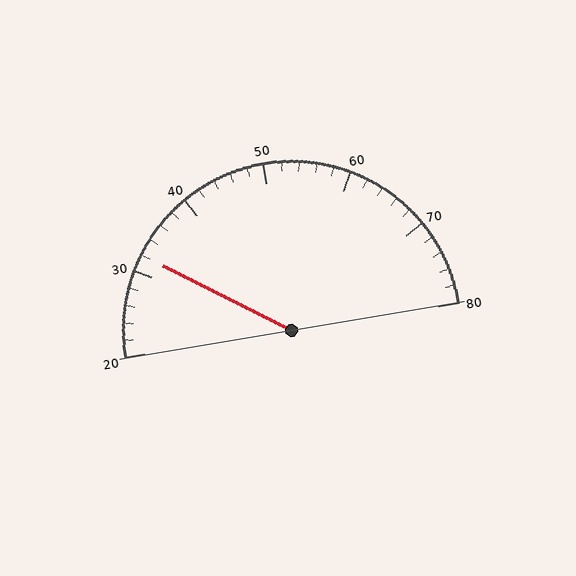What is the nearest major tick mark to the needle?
The nearest major tick mark is 30.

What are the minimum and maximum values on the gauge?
The gauge ranges from 20 to 80.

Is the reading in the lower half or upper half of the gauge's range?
The reading is in the lower half of the range (20 to 80).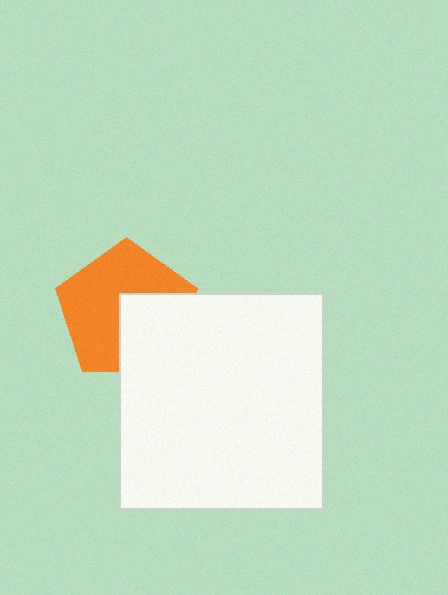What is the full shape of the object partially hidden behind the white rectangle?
The partially hidden object is an orange pentagon.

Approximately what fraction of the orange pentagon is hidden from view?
Roughly 38% of the orange pentagon is hidden behind the white rectangle.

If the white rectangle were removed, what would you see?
You would see the complete orange pentagon.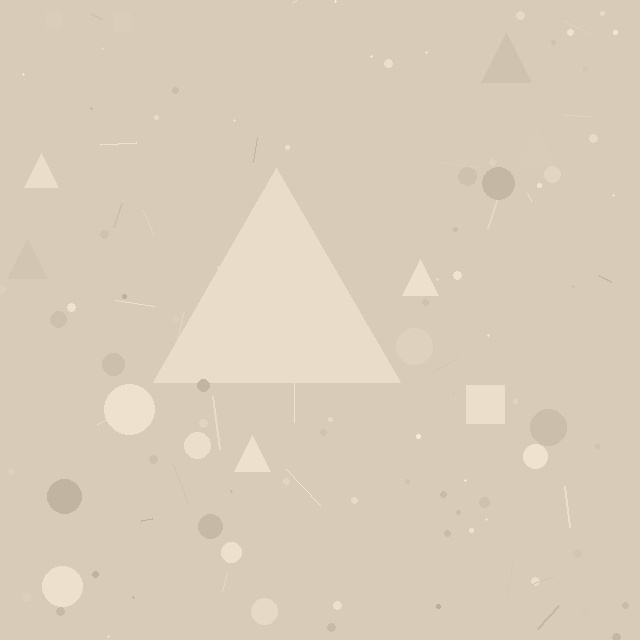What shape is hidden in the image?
A triangle is hidden in the image.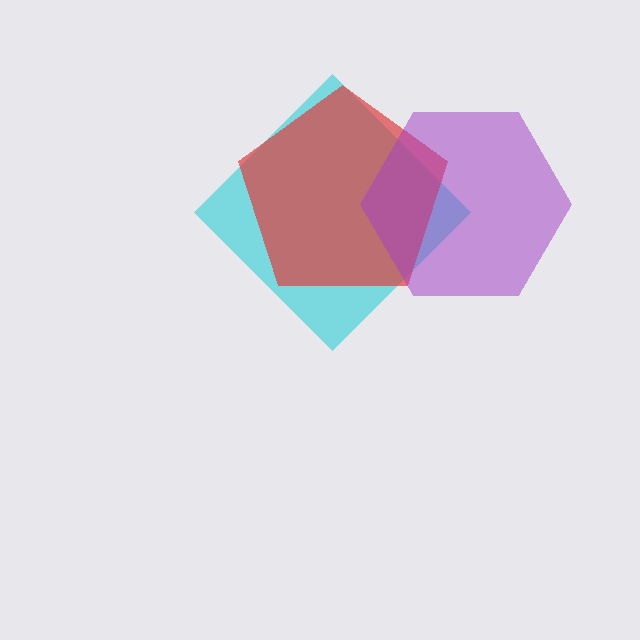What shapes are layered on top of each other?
The layered shapes are: a cyan diamond, a red pentagon, a purple hexagon.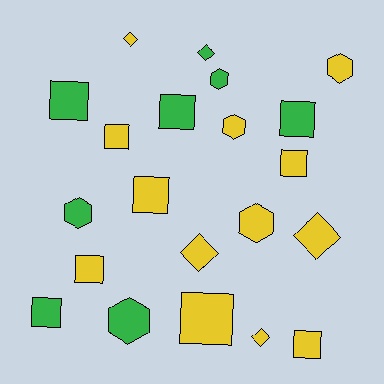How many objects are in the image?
There are 21 objects.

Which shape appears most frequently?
Square, with 10 objects.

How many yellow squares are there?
There are 6 yellow squares.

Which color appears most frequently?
Yellow, with 13 objects.